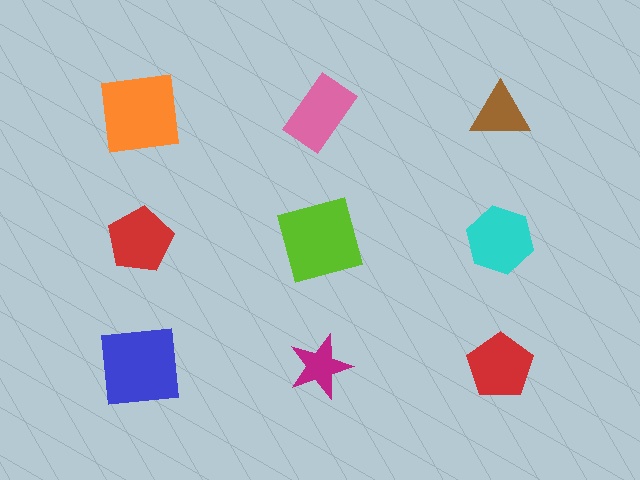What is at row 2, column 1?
A red pentagon.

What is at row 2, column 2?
A lime square.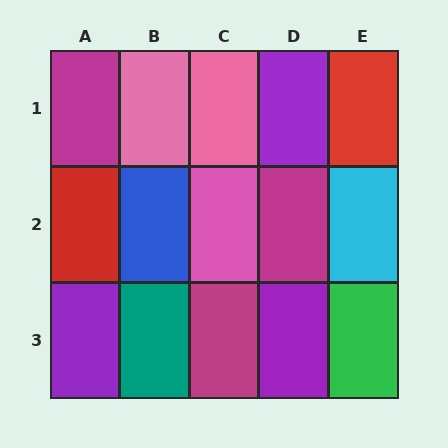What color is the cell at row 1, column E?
Red.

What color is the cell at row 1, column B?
Pink.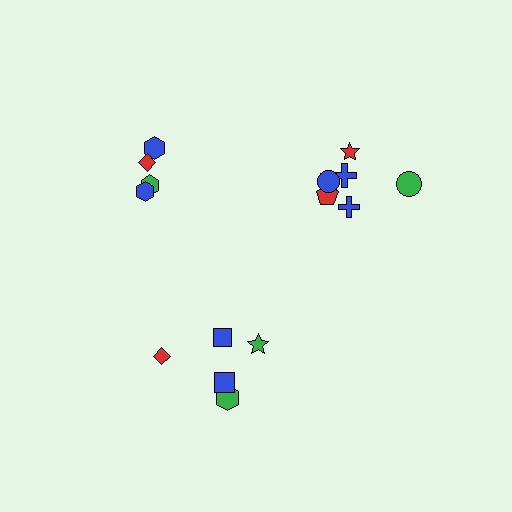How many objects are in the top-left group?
There are 4 objects.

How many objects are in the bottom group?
There are 5 objects.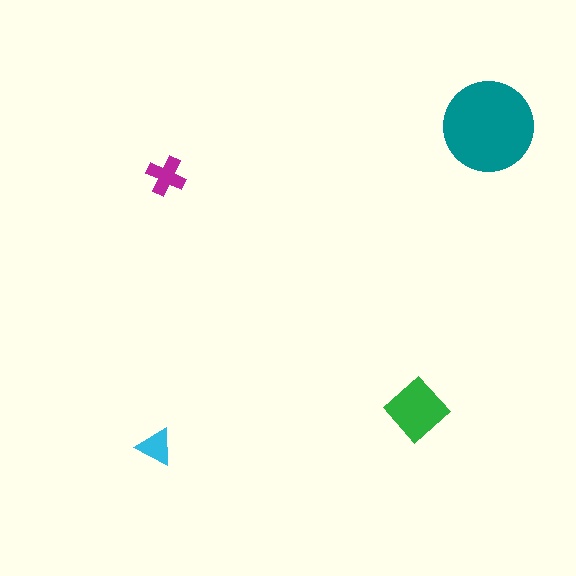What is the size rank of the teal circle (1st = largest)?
1st.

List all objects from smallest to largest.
The cyan triangle, the magenta cross, the green diamond, the teal circle.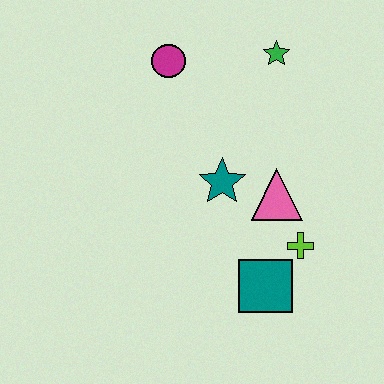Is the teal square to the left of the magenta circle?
No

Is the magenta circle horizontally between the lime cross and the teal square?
No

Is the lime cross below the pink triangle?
Yes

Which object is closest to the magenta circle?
The green star is closest to the magenta circle.